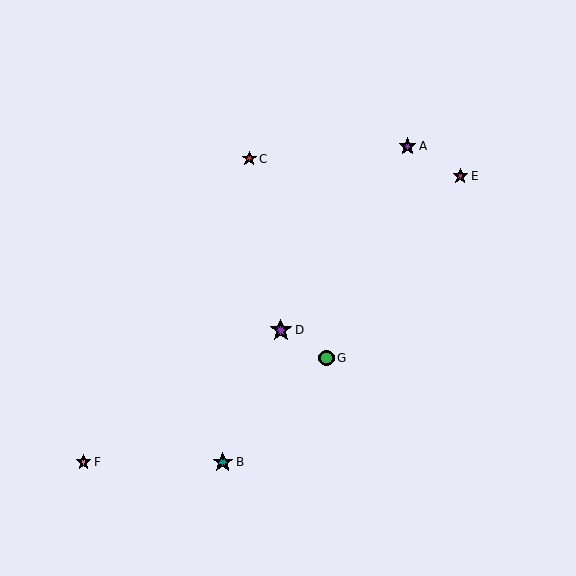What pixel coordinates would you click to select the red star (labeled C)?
Click at (249, 159) to select the red star C.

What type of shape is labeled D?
Shape D is a purple star.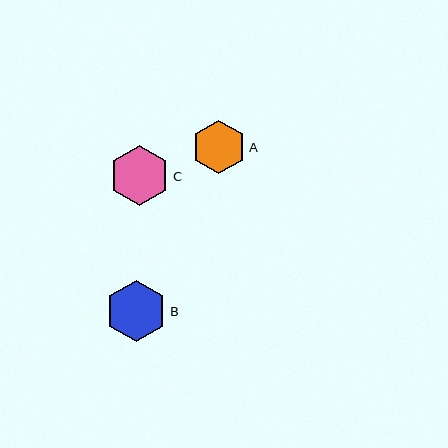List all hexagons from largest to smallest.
From largest to smallest: B, C, A.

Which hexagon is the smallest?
Hexagon A is the smallest with a size of approximately 54 pixels.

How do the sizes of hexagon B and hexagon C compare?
Hexagon B and hexagon C are approximately the same size.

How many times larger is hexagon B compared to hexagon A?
Hexagon B is approximately 1.1 times the size of hexagon A.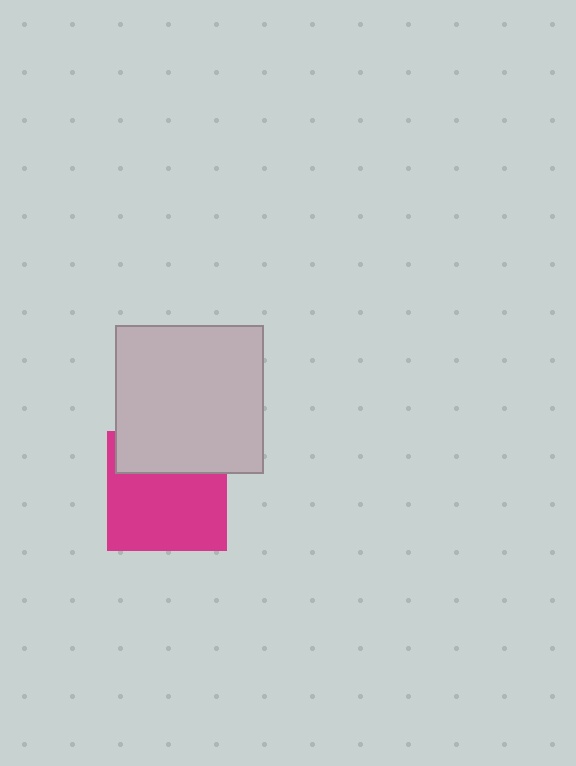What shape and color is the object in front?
The object in front is a light gray square.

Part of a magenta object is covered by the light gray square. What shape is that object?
It is a square.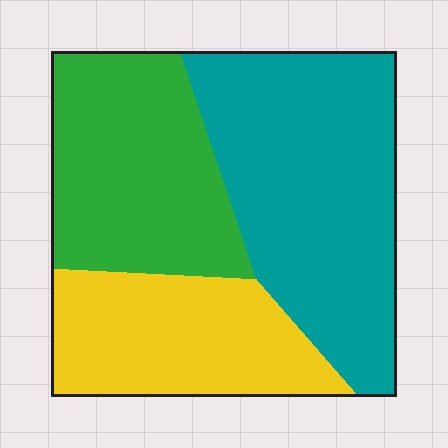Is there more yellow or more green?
Green.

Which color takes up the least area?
Yellow, at roughly 25%.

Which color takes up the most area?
Teal, at roughly 45%.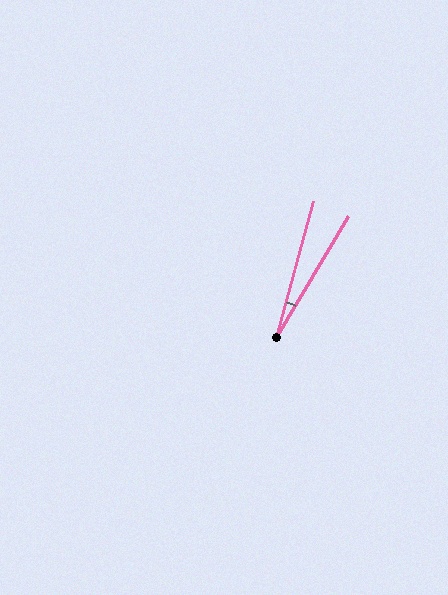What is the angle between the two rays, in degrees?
Approximately 15 degrees.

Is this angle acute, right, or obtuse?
It is acute.